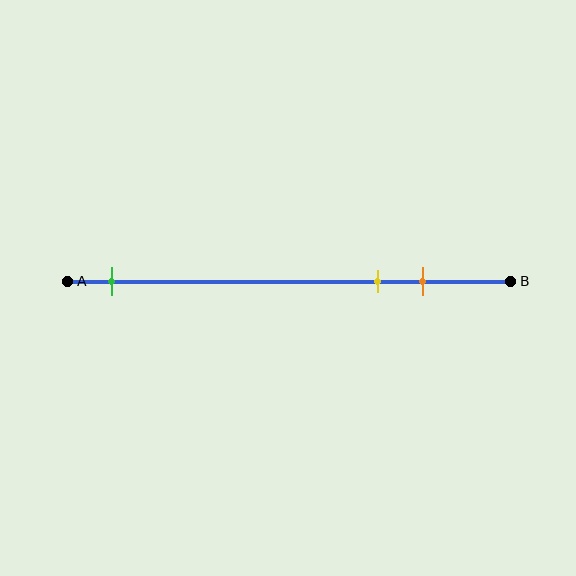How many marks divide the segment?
There are 3 marks dividing the segment.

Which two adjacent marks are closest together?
The yellow and orange marks are the closest adjacent pair.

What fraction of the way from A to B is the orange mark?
The orange mark is approximately 80% (0.8) of the way from A to B.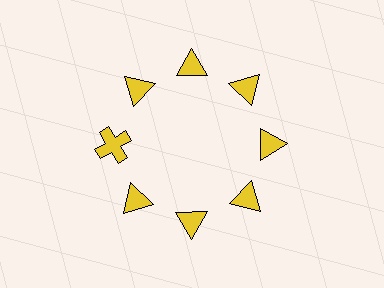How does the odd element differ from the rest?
It has a different shape: cross instead of triangle.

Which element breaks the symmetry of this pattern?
The yellow cross at roughly the 9 o'clock position breaks the symmetry. All other shapes are yellow triangles.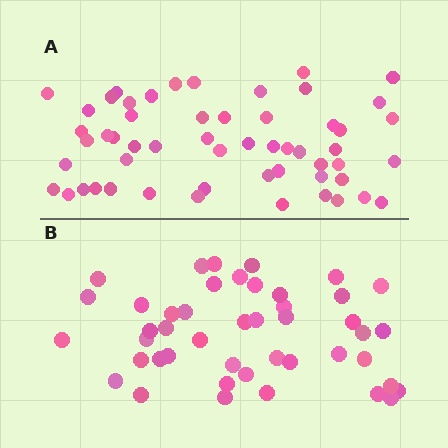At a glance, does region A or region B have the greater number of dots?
Region A (the top region) has more dots.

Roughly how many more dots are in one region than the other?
Region A has roughly 10 or so more dots than region B.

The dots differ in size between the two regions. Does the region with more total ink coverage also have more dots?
No. Region B has more total ink coverage because its dots are larger, but region A actually contains more individual dots. Total area can be misleading — the number of items is what matters here.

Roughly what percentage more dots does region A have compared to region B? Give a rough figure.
About 20% more.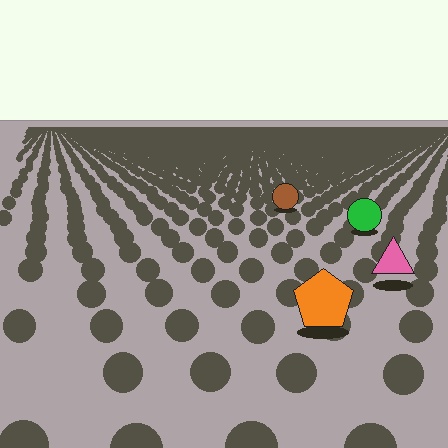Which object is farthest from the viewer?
The brown circle is farthest from the viewer. It appears smaller and the ground texture around it is denser.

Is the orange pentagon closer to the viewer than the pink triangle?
Yes. The orange pentagon is closer — you can tell from the texture gradient: the ground texture is coarser near it.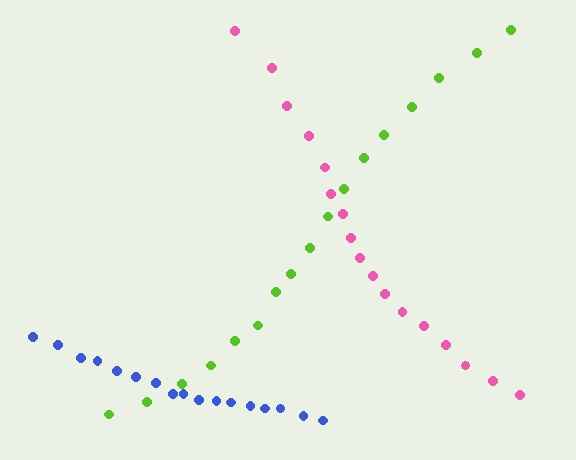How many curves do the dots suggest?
There are 3 distinct paths.